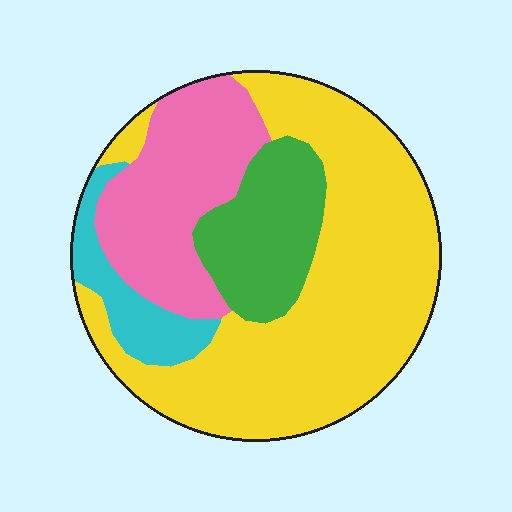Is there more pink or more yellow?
Yellow.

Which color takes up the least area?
Cyan, at roughly 10%.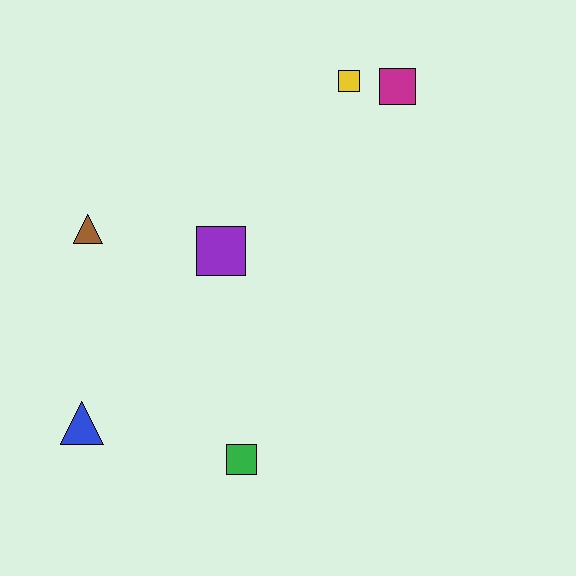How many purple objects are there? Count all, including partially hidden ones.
There is 1 purple object.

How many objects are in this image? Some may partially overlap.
There are 6 objects.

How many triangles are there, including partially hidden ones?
There are 2 triangles.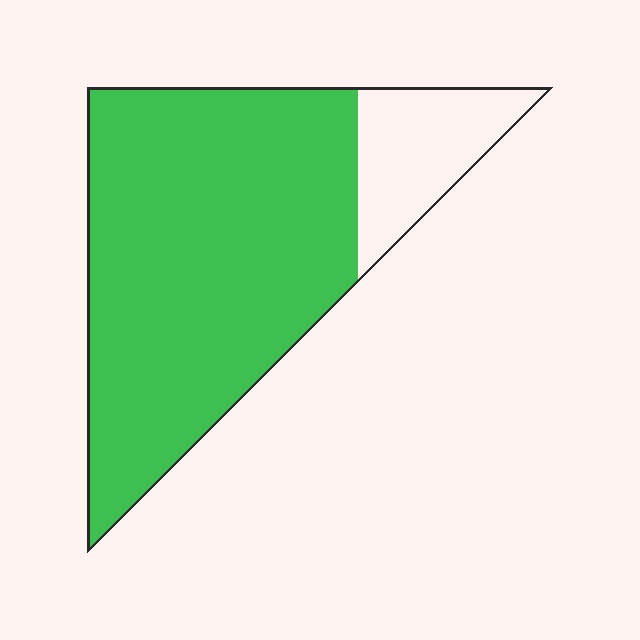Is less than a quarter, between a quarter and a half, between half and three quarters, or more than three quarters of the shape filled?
More than three quarters.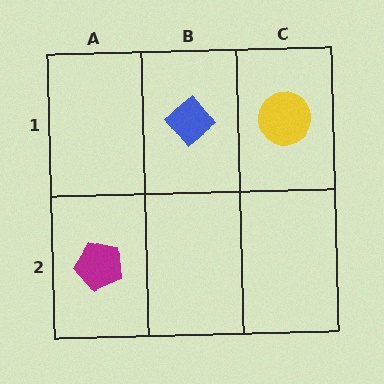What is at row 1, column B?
A blue diamond.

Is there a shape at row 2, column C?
No, that cell is empty.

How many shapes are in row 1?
2 shapes.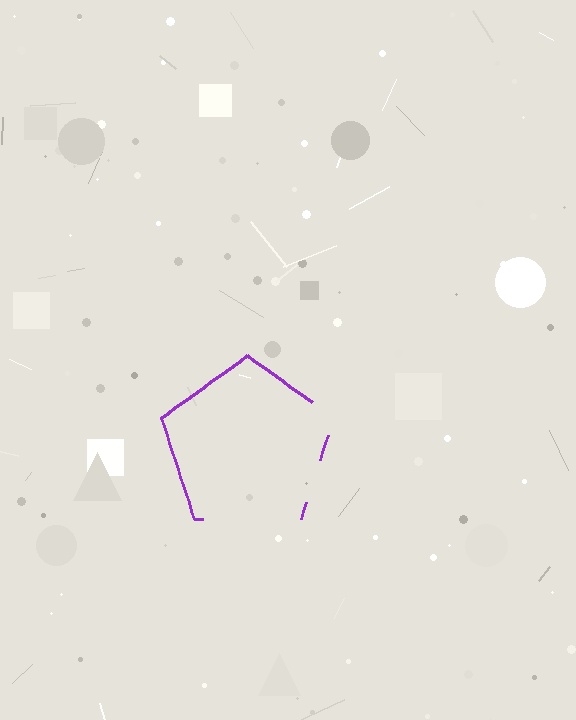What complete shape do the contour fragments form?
The contour fragments form a pentagon.